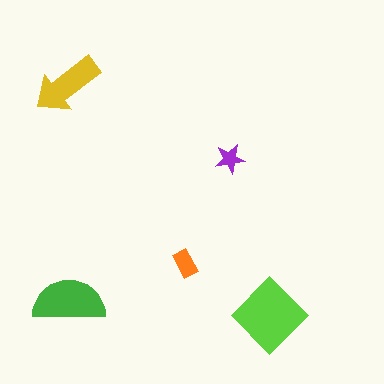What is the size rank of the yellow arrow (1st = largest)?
3rd.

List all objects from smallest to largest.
The purple star, the orange rectangle, the yellow arrow, the green semicircle, the lime diamond.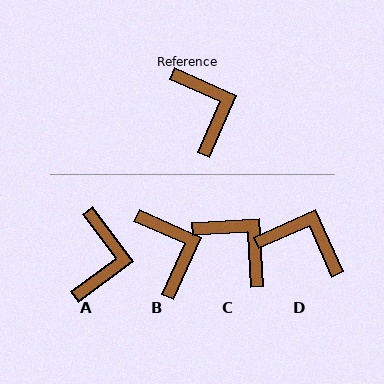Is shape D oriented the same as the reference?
No, it is off by about 48 degrees.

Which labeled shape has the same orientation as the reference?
B.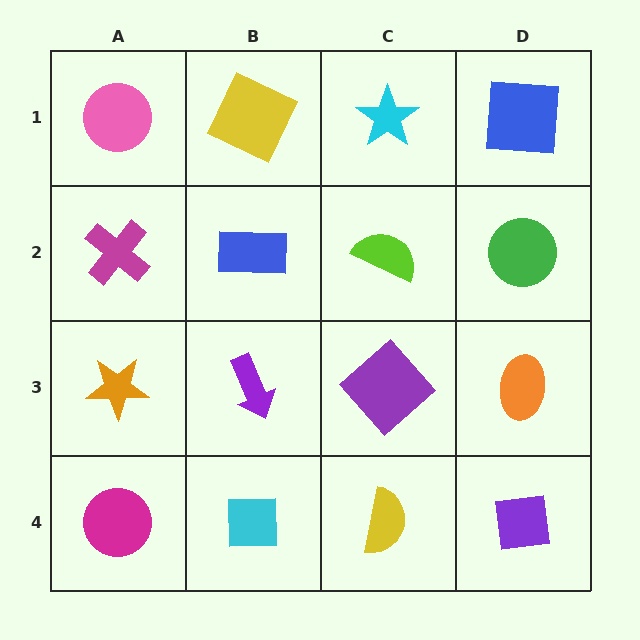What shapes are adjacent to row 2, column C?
A cyan star (row 1, column C), a purple diamond (row 3, column C), a blue rectangle (row 2, column B), a green circle (row 2, column D).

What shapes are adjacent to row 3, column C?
A lime semicircle (row 2, column C), a yellow semicircle (row 4, column C), a purple arrow (row 3, column B), an orange ellipse (row 3, column D).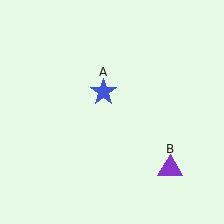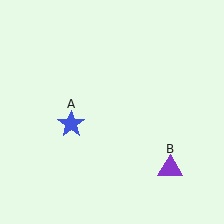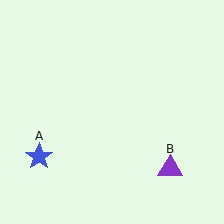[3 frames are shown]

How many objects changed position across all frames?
1 object changed position: blue star (object A).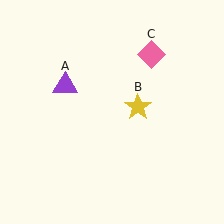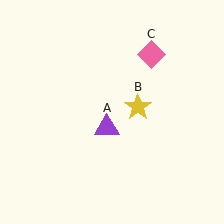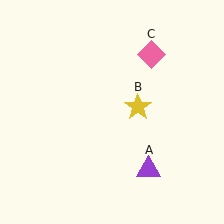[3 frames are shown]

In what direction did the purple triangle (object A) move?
The purple triangle (object A) moved down and to the right.